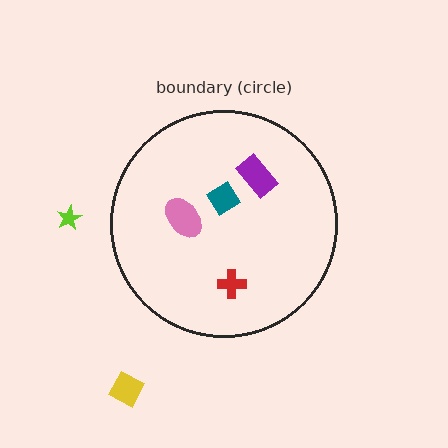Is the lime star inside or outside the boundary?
Outside.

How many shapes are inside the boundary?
4 inside, 2 outside.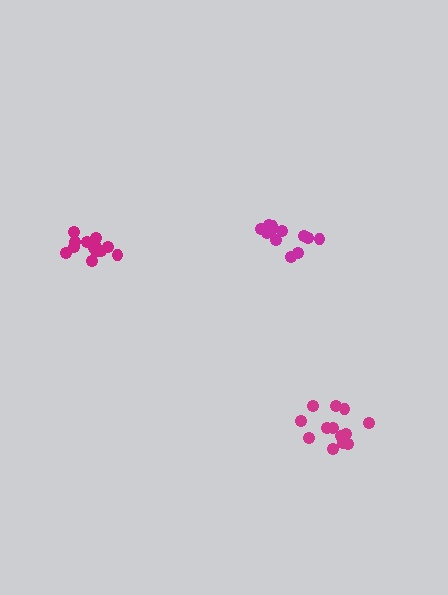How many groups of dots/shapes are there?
There are 3 groups.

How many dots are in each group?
Group 1: 14 dots, Group 2: 13 dots, Group 3: 13 dots (40 total).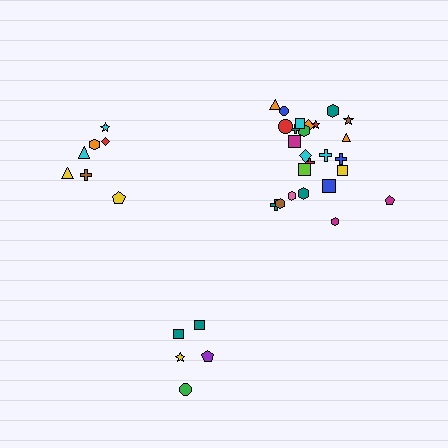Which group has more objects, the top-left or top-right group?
The top-right group.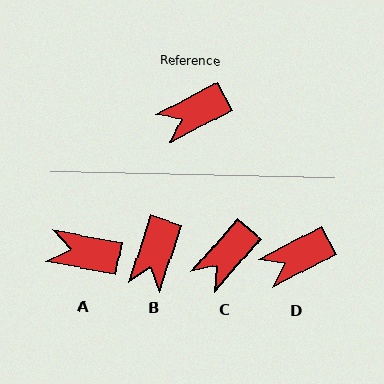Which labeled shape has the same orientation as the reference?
D.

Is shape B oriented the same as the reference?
No, it is off by about 44 degrees.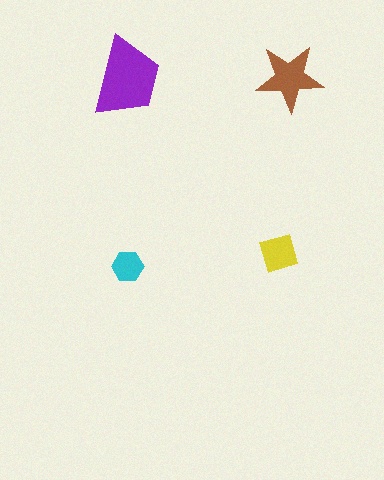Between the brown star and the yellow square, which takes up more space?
The brown star.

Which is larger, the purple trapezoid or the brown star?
The purple trapezoid.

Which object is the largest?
The purple trapezoid.